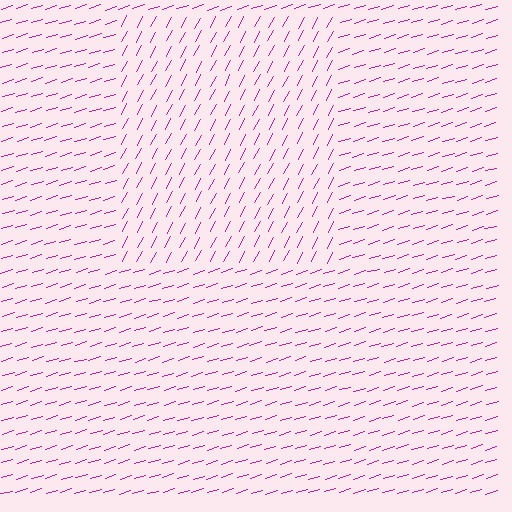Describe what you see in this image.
The image is filled with small magenta line segments. A rectangle region in the image has lines oriented differently from the surrounding lines, creating a visible texture boundary.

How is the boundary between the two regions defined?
The boundary is defined purely by a change in line orientation (approximately 45 degrees difference). All lines are the same color and thickness.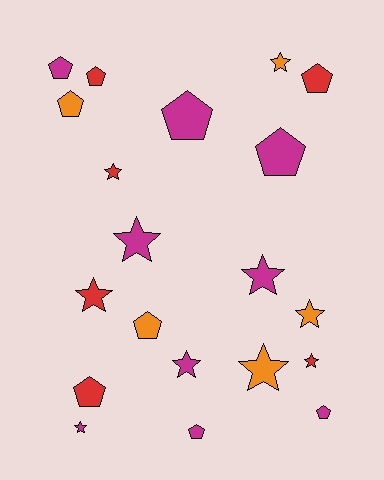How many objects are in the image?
There are 20 objects.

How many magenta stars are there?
There are 4 magenta stars.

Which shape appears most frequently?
Pentagon, with 10 objects.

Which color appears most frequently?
Magenta, with 9 objects.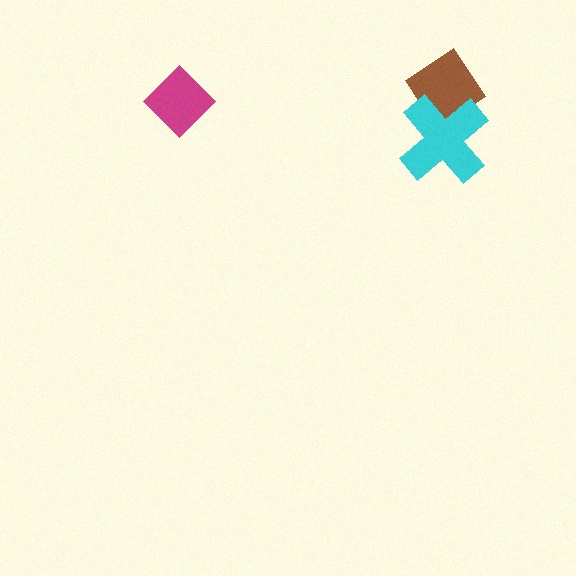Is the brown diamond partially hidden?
Yes, it is partially covered by another shape.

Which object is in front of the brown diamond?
The cyan cross is in front of the brown diamond.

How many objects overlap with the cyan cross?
1 object overlaps with the cyan cross.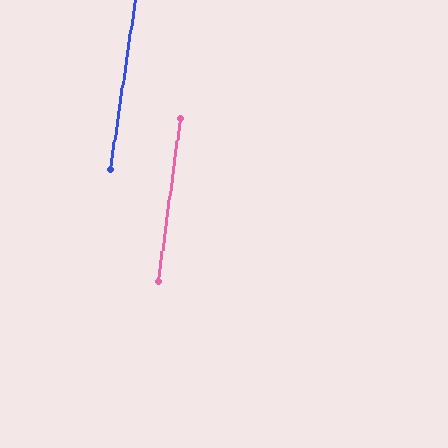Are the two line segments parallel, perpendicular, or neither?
Parallel — their directions differ by only 0.6°.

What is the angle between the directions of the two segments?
Approximately 1 degree.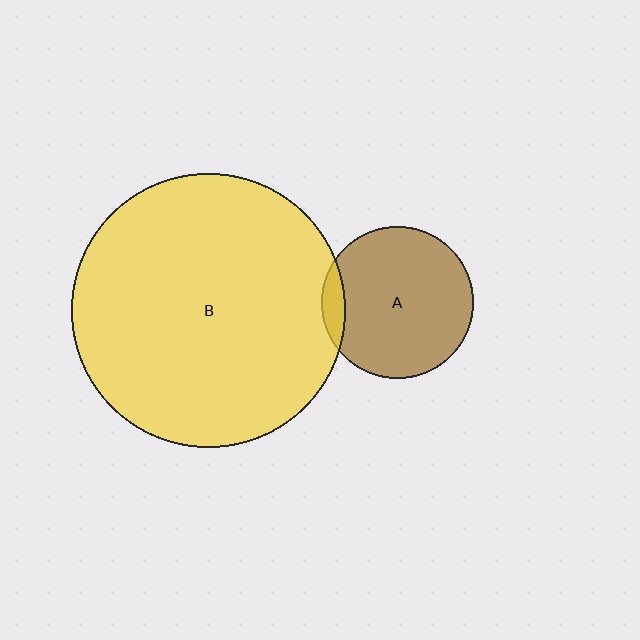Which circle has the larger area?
Circle B (yellow).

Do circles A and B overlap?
Yes.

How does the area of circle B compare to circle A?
Approximately 3.2 times.